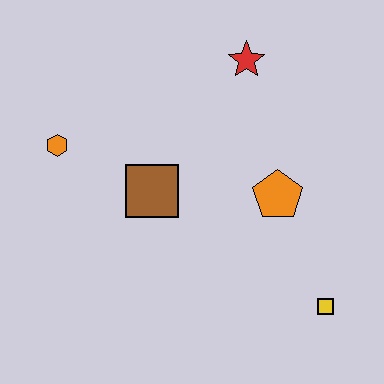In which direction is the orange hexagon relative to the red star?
The orange hexagon is to the left of the red star.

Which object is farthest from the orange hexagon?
The yellow square is farthest from the orange hexagon.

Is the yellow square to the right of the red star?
Yes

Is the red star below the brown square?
No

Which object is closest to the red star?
The orange pentagon is closest to the red star.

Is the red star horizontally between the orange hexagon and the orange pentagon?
Yes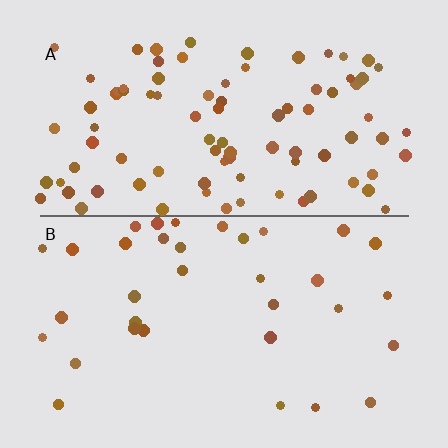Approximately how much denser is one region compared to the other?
Approximately 2.6× — region A over region B.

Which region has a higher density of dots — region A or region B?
A (the top).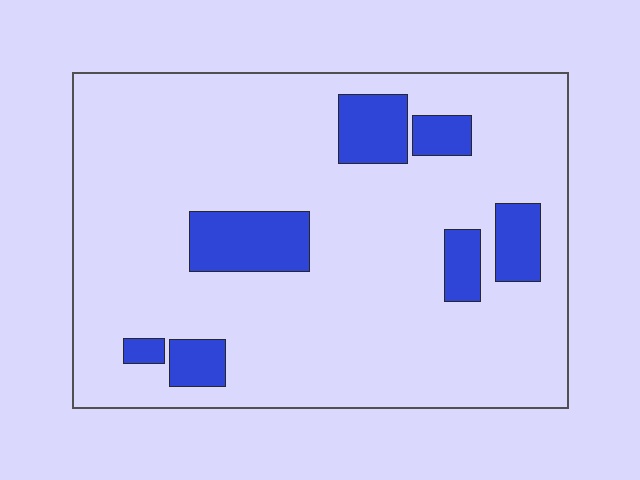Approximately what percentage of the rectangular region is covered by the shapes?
Approximately 15%.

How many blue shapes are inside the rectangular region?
7.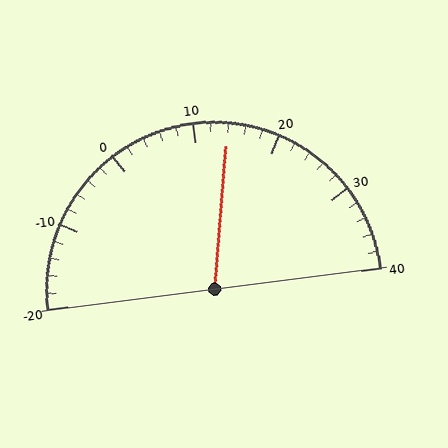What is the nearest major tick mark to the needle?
The nearest major tick mark is 10.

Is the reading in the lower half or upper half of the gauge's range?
The reading is in the upper half of the range (-20 to 40).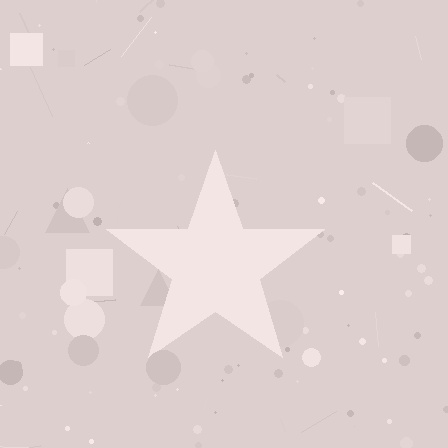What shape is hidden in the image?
A star is hidden in the image.